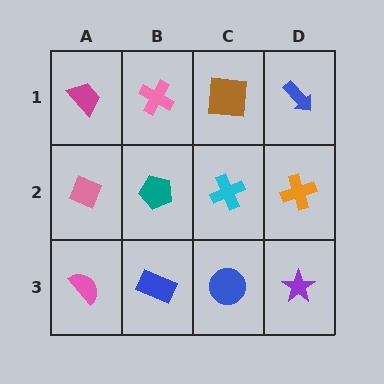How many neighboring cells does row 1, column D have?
2.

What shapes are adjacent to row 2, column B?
A pink cross (row 1, column B), a blue rectangle (row 3, column B), a pink diamond (row 2, column A), a cyan cross (row 2, column C).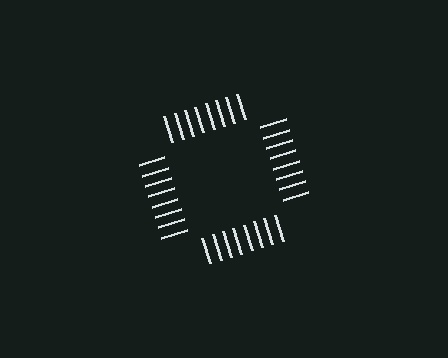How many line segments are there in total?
32 — 8 along each of the 4 edges.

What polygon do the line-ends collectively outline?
An illusory square — the line segments terminate on its edges but no continuous stroke is drawn.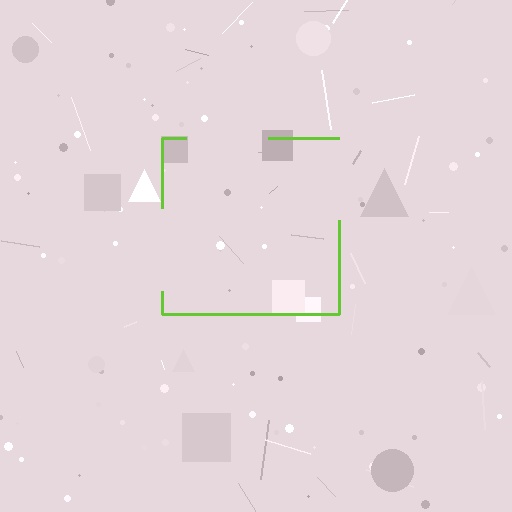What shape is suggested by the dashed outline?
The dashed outline suggests a square.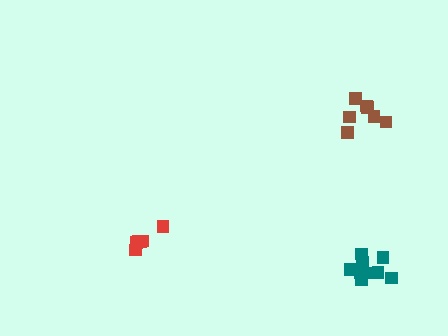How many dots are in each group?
Group 1: 7 dots, Group 2: 7 dots, Group 3: 10 dots (24 total).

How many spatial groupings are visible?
There are 3 spatial groupings.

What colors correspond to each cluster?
The clusters are colored: red, brown, teal.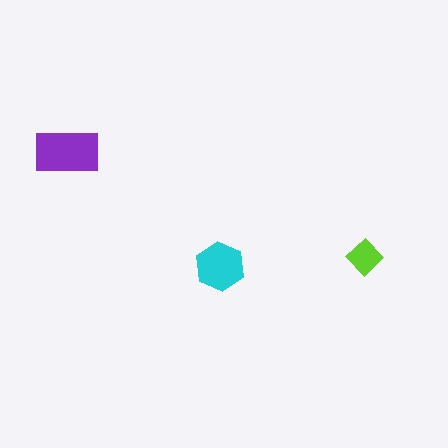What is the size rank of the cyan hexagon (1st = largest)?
2nd.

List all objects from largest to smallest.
The purple rectangle, the cyan hexagon, the lime diamond.